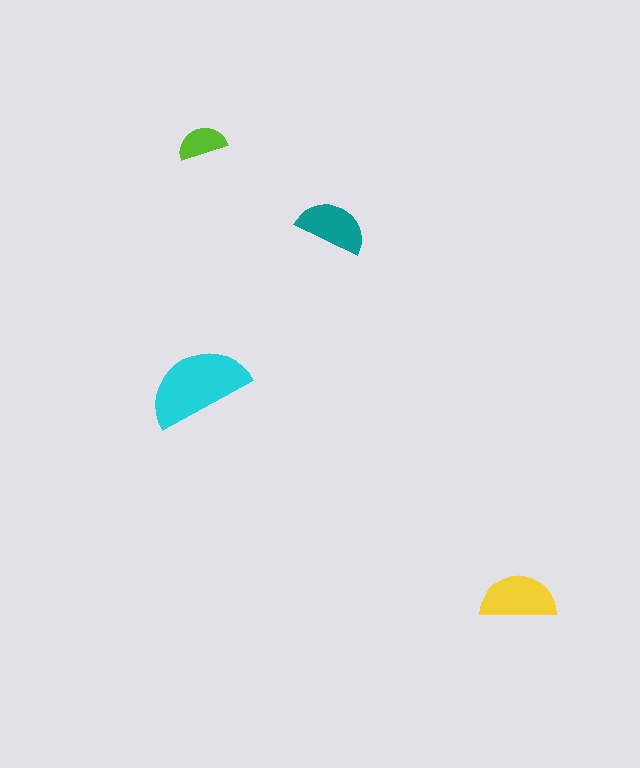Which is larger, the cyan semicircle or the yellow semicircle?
The cyan one.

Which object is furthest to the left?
The cyan semicircle is leftmost.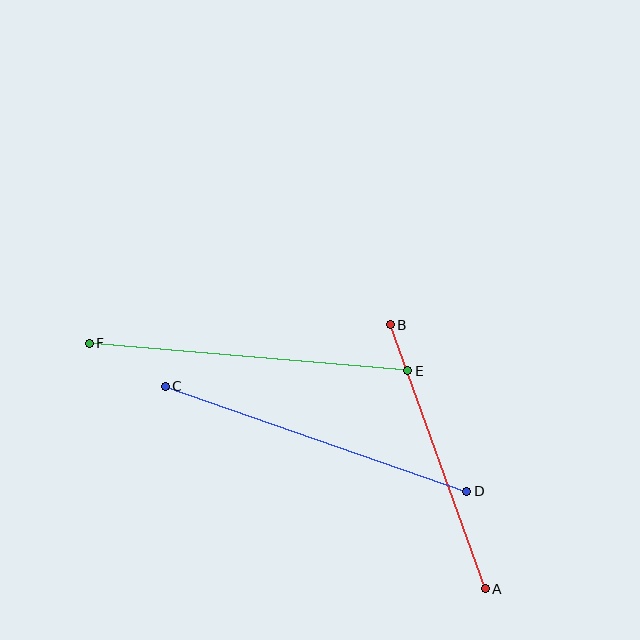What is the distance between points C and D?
The distance is approximately 319 pixels.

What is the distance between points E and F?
The distance is approximately 319 pixels.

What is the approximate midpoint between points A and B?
The midpoint is at approximately (438, 457) pixels.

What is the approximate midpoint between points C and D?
The midpoint is at approximately (316, 439) pixels.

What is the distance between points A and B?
The distance is approximately 281 pixels.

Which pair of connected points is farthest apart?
Points E and F are farthest apart.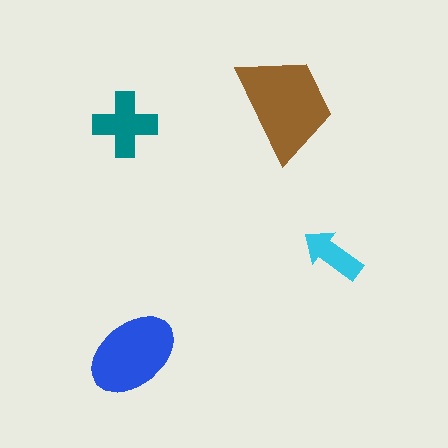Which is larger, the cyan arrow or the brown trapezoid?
The brown trapezoid.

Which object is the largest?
The brown trapezoid.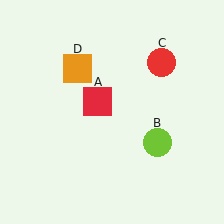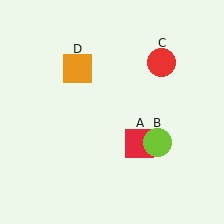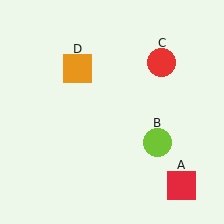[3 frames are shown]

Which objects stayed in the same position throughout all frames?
Lime circle (object B) and red circle (object C) and orange square (object D) remained stationary.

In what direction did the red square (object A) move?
The red square (object A) moved down and to the right.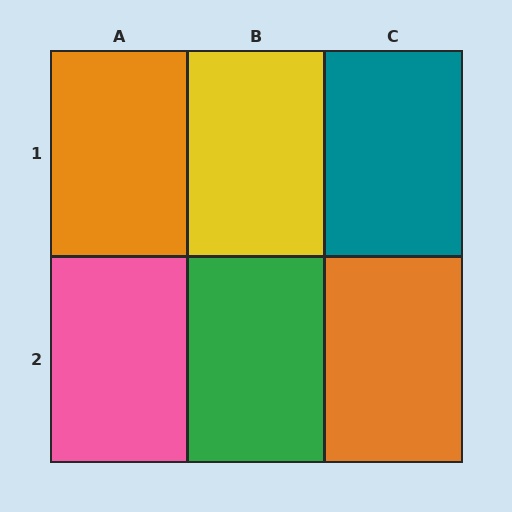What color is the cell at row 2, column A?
Pink.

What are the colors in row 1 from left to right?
Orange, yellow, teal.